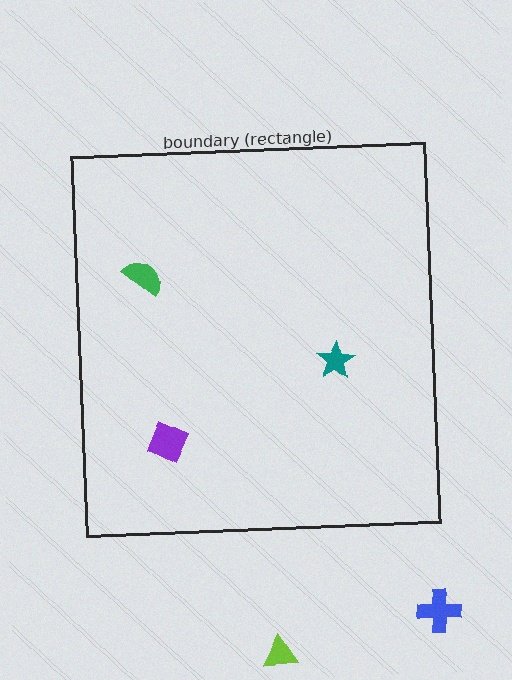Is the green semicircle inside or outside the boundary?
Inside.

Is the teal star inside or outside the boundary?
Inside.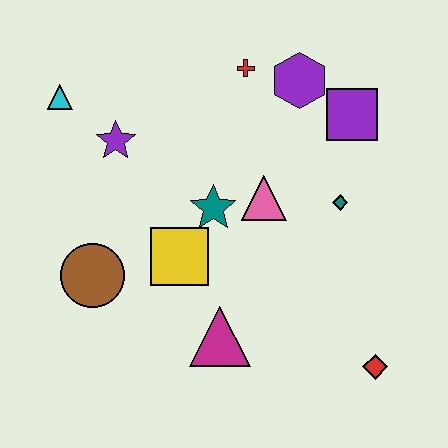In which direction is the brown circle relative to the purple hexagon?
The brown circle is to the left of the purple hexagon.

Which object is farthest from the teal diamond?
The cyan triangle is farthest from the teal diamond.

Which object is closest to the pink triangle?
The teal star is closest to the pink triangle.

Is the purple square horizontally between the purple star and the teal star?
No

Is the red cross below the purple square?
No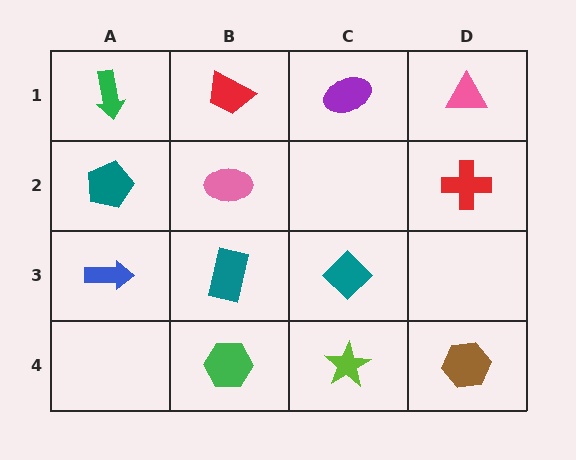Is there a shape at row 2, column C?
No, that cell is empty.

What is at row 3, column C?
A teal diamond.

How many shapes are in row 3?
3 shapes.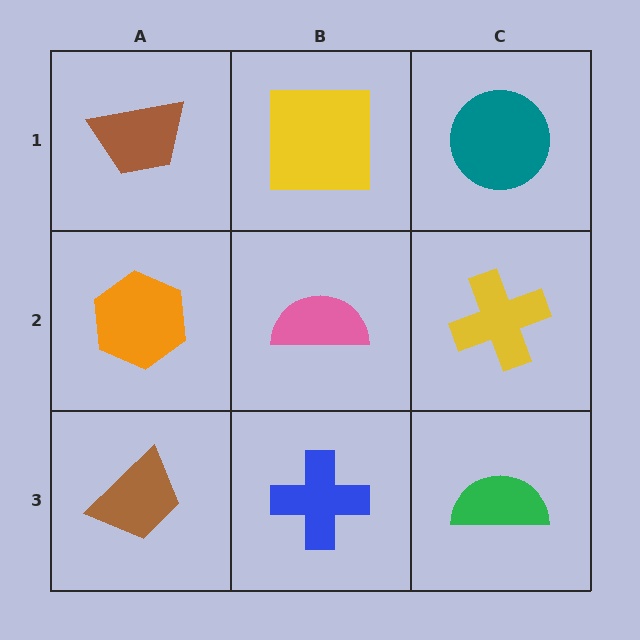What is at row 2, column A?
An orange hexagon.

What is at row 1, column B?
A yellow square.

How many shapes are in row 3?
3 shapes.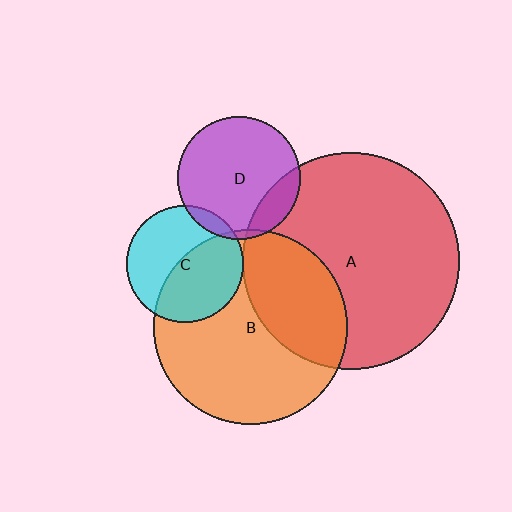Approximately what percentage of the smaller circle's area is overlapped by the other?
Approximately 35%.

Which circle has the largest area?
Circle A (red).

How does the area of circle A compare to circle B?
Approximately 1.2 times.